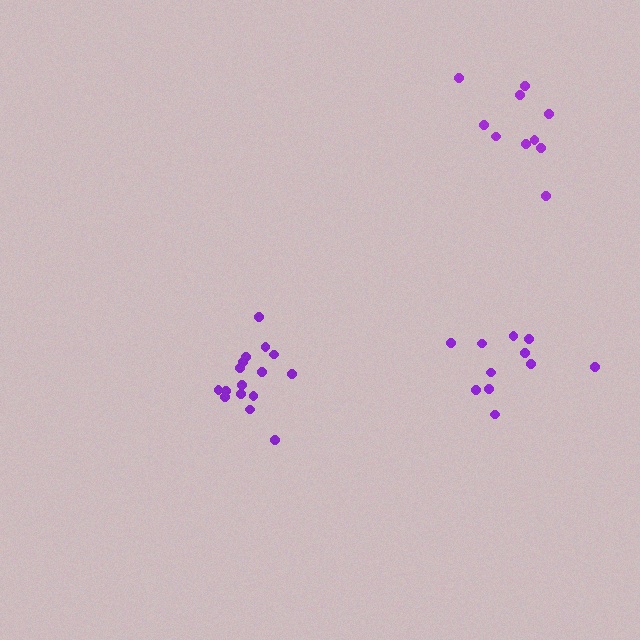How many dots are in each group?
Group 1: 11 dots, Group 2: 10 dots, Group 3: 16 dots (37 total).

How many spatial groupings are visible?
There are 3 spatial groupings.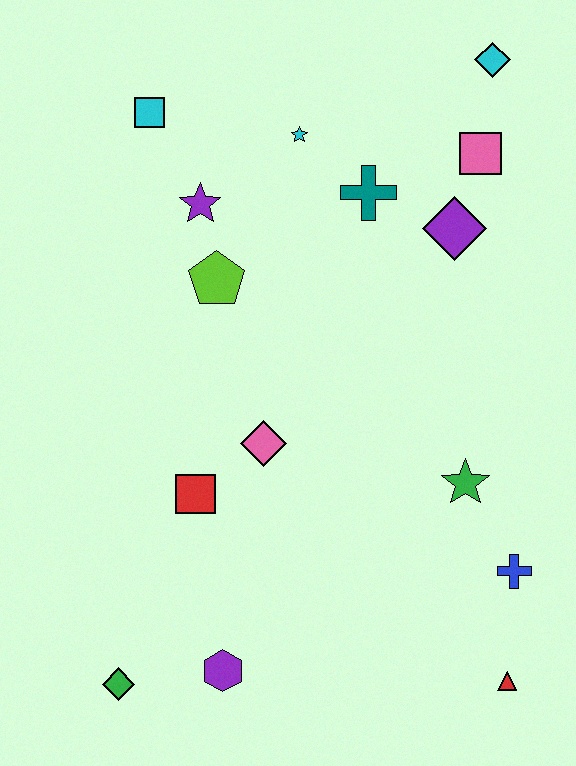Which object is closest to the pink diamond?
The red square is closest to the pink diamond.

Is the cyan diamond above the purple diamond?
Yes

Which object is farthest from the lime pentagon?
The red triangle is farthest from the lime pentagon.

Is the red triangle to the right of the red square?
Yes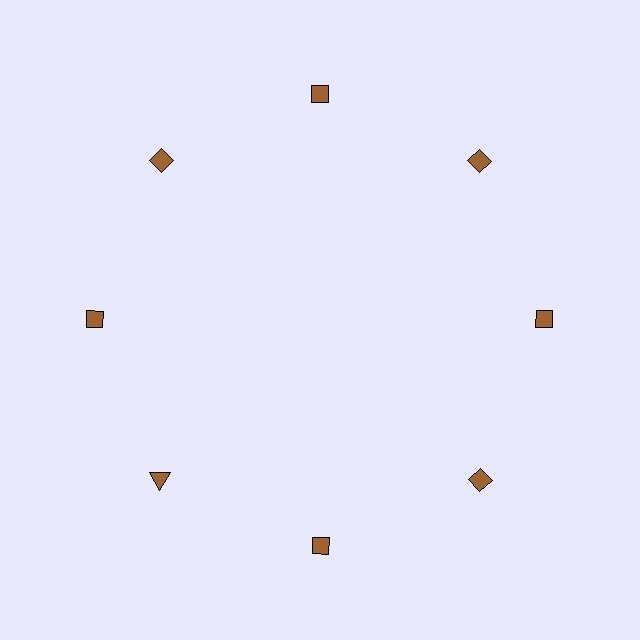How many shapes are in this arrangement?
There are 8 shapes arranged in a ring pattern.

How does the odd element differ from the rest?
It has a different shape: triangle instead of diamond.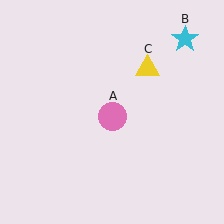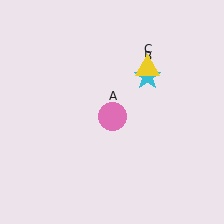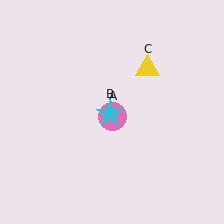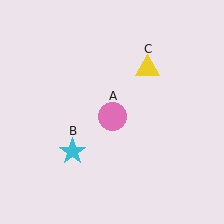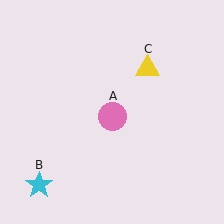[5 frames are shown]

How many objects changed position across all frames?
1 object changed position: cyan star (object B).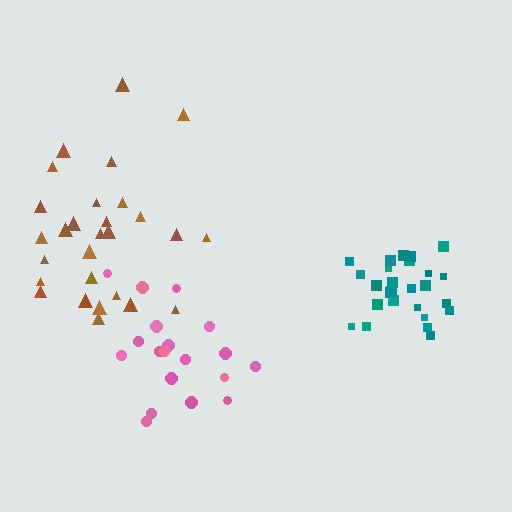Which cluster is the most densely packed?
Teal.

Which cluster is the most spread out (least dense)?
Brown.